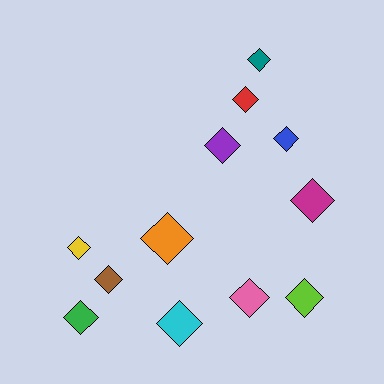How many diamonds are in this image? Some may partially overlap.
There are 12 diamonds.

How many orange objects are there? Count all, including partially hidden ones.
There is 1 orange object.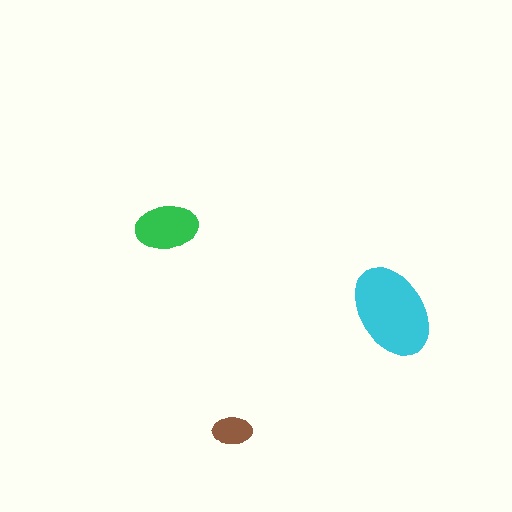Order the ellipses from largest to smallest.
the cyan one, the green one, the brown one.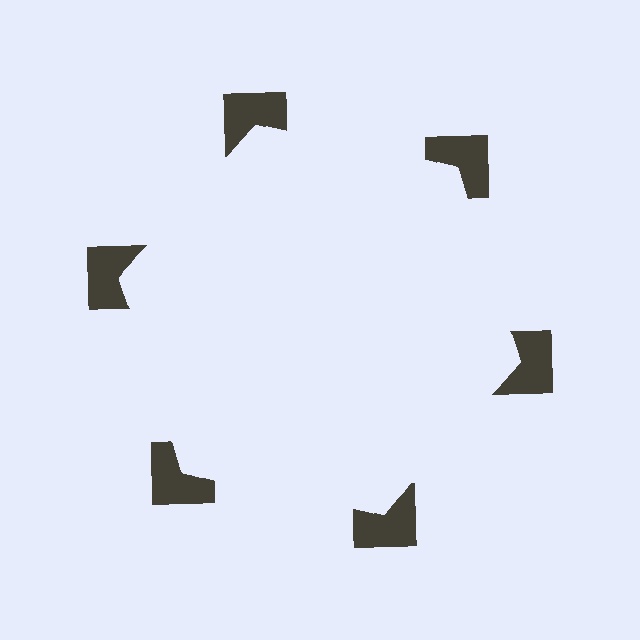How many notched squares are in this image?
There are 6 — one at each vertex of the illusory hexagon.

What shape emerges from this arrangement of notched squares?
An illusory hexagon — its edges are inferred from the aligned wedge cuts in the notched squares, not physically drawn.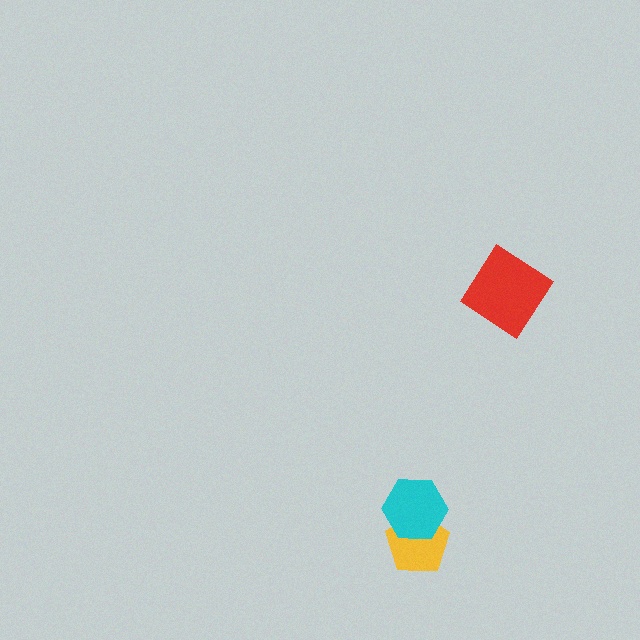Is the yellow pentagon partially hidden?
Yes, it is partially covered by another shape.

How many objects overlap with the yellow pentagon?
1 object overlaps with the yellow pentagon.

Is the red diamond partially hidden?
No, no other shape covers it.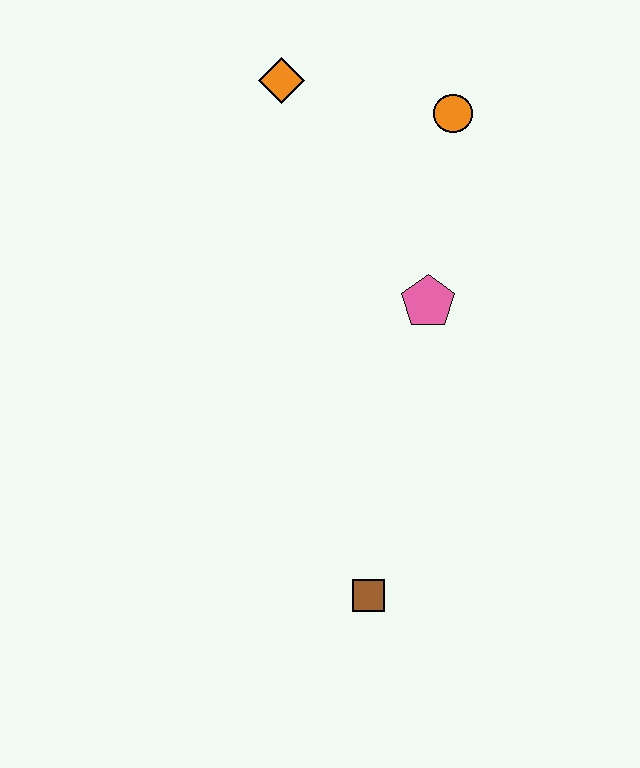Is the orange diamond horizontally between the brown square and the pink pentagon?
No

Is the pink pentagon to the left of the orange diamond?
No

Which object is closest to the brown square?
The pink pentagon is closest to the brown square.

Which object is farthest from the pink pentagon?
The brown square is farthest from the pink pentagon.